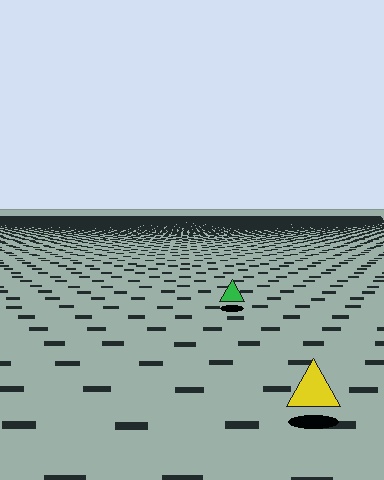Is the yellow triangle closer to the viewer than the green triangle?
Yes. The yellow triangle is closer — you can tell from the texture gradient: the ground texture is coarser near it.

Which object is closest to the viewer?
The yellow triangle is closest. The texture marks near it are larger and more spread out.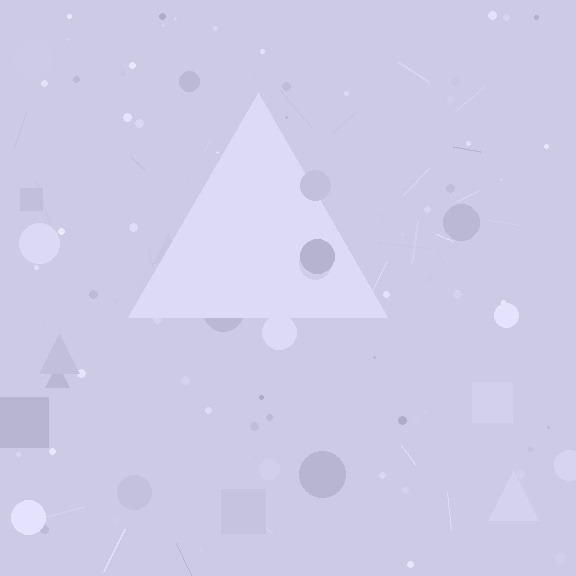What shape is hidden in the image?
A triangle is hidden in the image.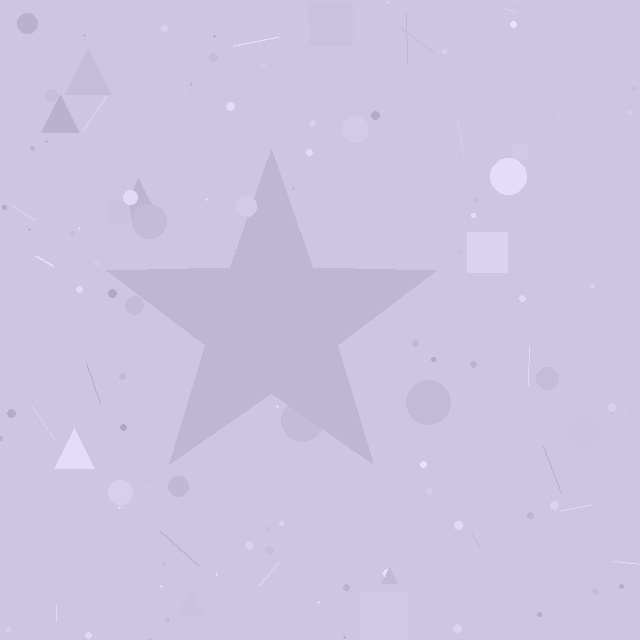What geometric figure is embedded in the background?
A star is embedded in the background.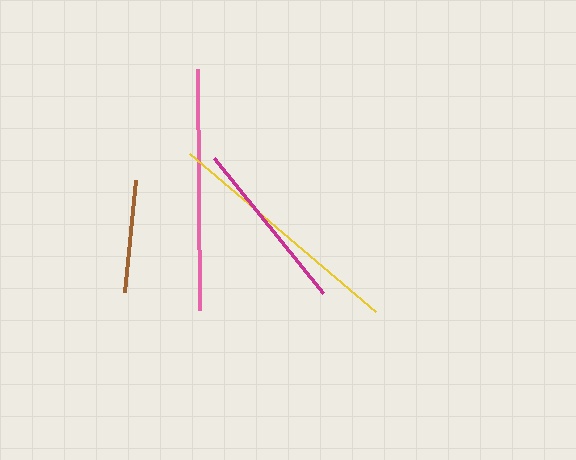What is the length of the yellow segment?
The yellow segment is approximately 244 pixels long.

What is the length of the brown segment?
The brown segment is approximately 112 pixels long.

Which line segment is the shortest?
The brown line is the shortest at approximately 112 pixels.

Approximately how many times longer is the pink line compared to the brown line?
The pink line is approximately 2.2 times the length of the brown line.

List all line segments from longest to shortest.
From longest to shortest: yellow, pink, magenta, brown.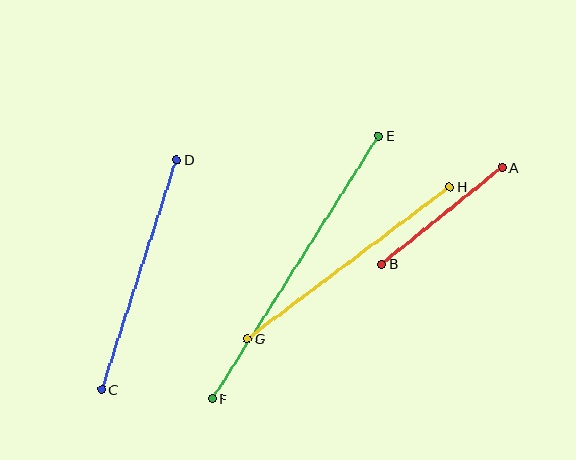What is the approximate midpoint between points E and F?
The midpoint is at approximately (296, 267) pixels.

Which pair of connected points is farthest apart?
Points E and F are farthest apart.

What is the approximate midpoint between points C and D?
The midpoint is at approximately (139, 274) pixels.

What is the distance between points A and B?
The distance is approximately 155 pixels.